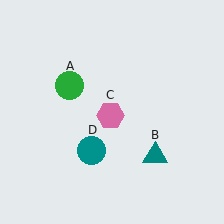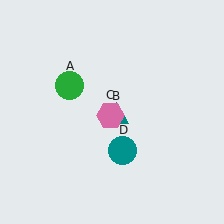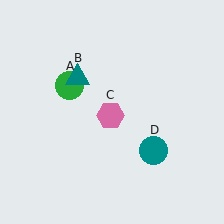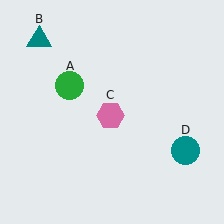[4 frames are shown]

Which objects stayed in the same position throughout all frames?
Green circle (object A) and pink hexagon (object C) remained stationary.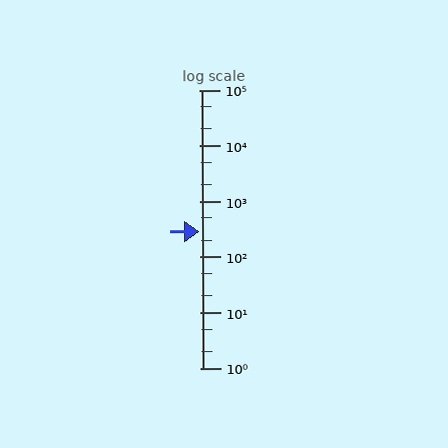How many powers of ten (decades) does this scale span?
The scale spans 5 decades, from 1 to 100000.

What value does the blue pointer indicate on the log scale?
The pointer indicates approximately 280.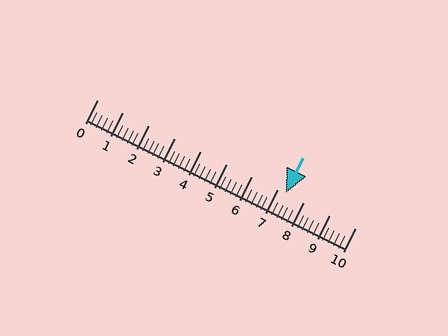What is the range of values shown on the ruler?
The ruler shows values from 0 to 10.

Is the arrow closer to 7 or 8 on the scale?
The arrow is closer to 7.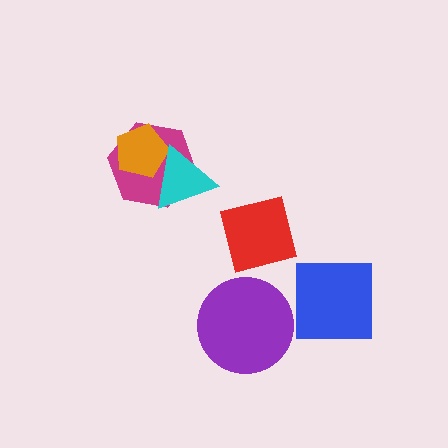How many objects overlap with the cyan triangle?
2 objects overlap with the cyan triangle.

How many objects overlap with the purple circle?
0 objects overlap with the purple circle.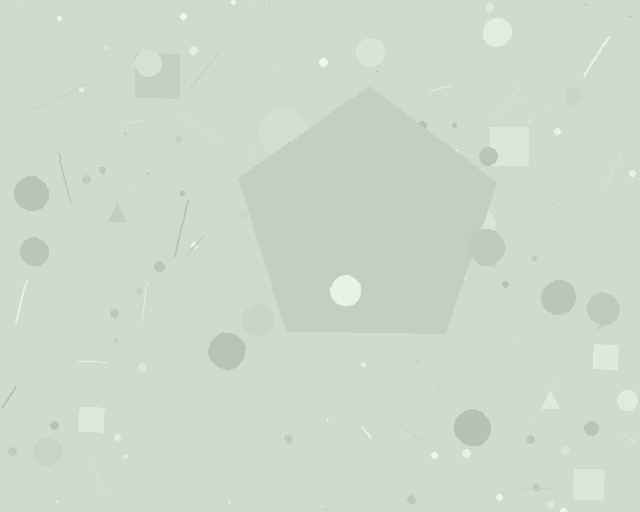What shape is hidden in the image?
A pentagon is hidden in the image.